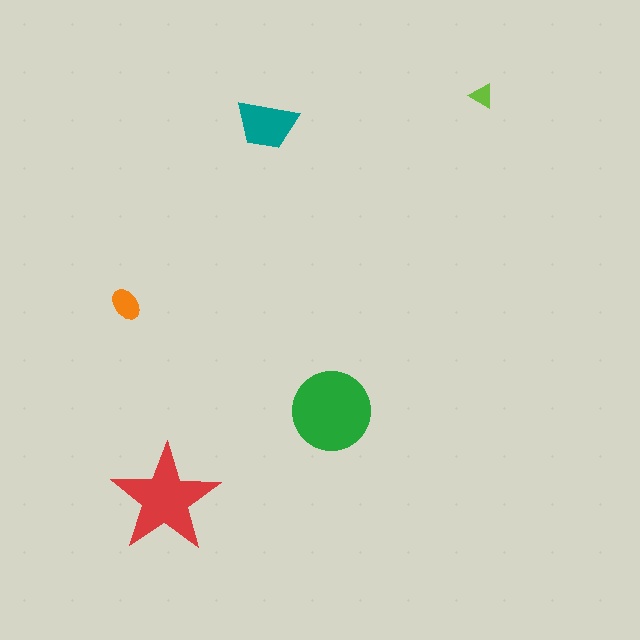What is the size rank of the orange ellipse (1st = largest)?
4th.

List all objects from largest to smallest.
The green circle, the red star, the teal trapezoid, the orange ellipse, the lime triangle.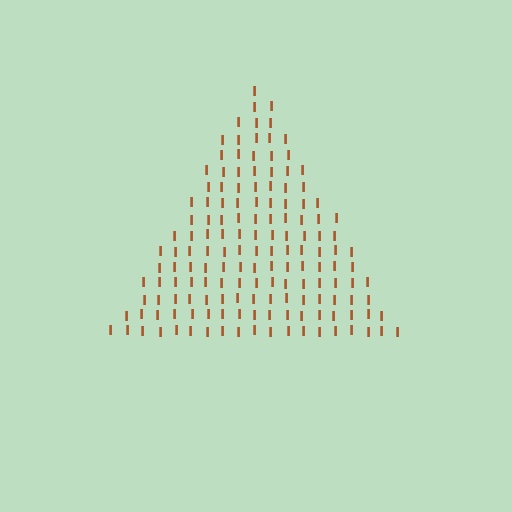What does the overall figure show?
The overall figure shows a triangle.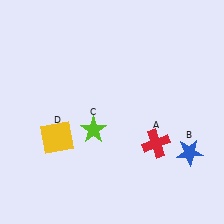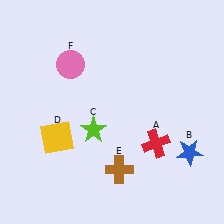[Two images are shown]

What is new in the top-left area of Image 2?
A pink circle (F) was added in the top-left area of Image 2.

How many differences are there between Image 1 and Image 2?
There are 2 differences between the two images.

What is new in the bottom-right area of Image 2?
A brown cross (E) was added in the bottom-right area of Image 2.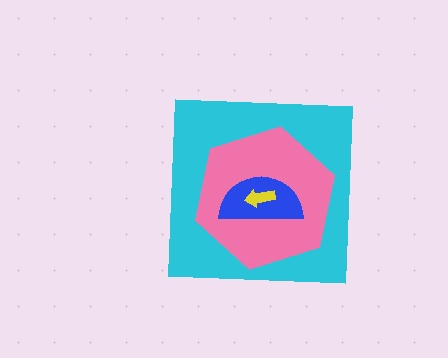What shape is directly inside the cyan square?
The pink hexagon.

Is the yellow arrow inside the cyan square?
Yes.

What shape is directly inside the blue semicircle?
The yellow arrow.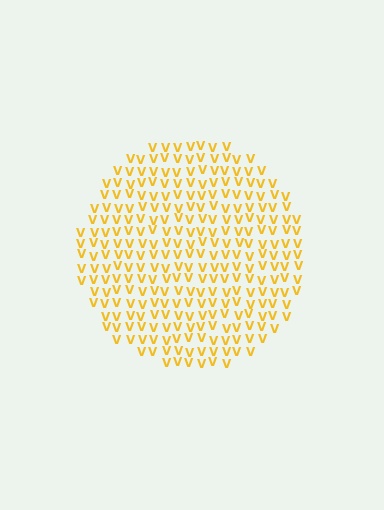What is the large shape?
The large shape is a circle.